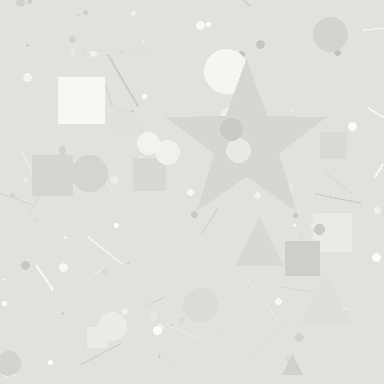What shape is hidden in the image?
A star is hidden in the image.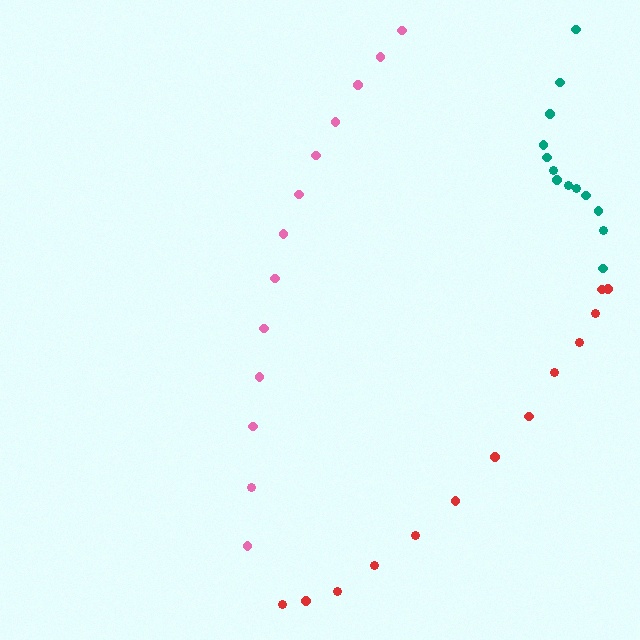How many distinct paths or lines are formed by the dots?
There are 3 distinct paths.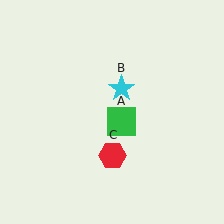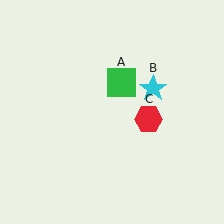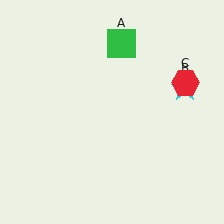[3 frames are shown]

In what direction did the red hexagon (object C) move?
The red hexagon (object C) moved up and to the right.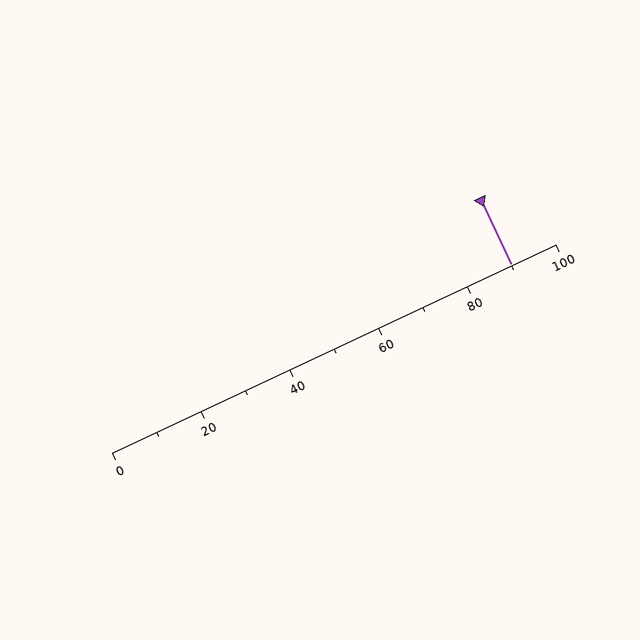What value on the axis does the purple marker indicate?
The marker indicates approximately 90.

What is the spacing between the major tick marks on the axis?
The major ticks are spaced 20 apart.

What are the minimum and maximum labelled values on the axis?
The axis runs from 0 to 100.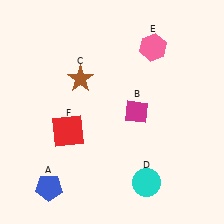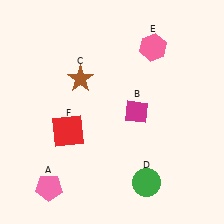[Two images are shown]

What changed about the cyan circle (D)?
In Image 1, D is cyan. In Image 2, it changed to green.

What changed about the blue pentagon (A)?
In Image 1, A is blue. In Image 2, it changed to pink.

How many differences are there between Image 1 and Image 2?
There are 2 differences between the two images.